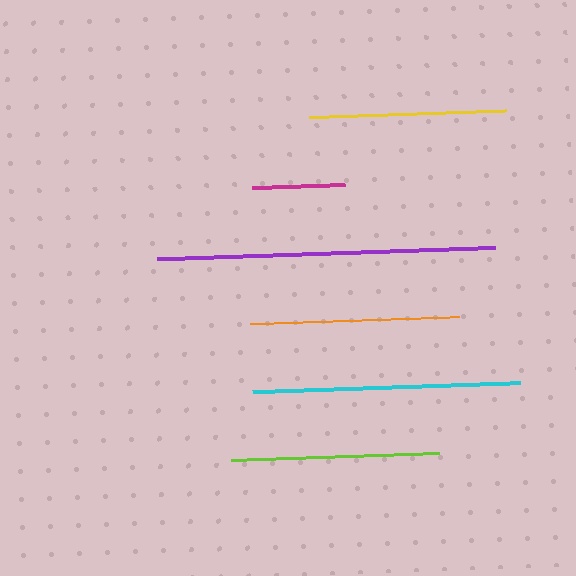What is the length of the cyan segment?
The cyan segment is approximately 268 pixels long.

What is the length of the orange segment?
The orange segment is approximately 209 pixels long.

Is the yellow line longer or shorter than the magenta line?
The yellow line is longer than the magenta line.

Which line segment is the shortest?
The magenta line is the shortest at approximately 94 pixels.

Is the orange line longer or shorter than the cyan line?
The cyan line is longer than the orange line.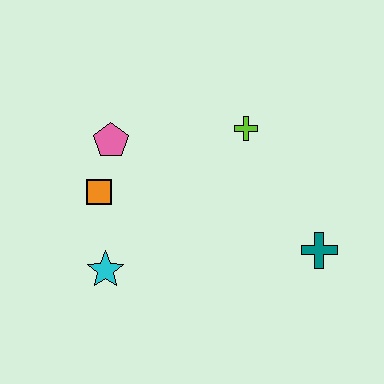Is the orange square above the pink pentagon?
No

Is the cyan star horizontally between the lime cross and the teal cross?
No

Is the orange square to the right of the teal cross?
No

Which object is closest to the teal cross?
The lime cross is closest to the teal cross.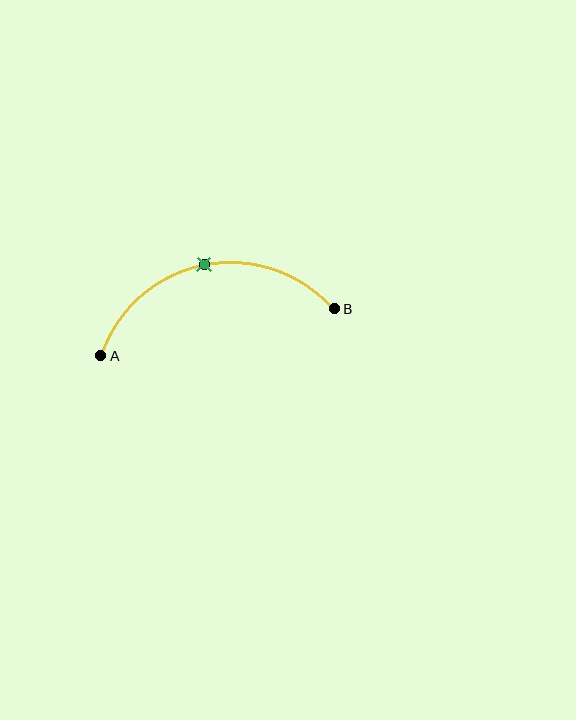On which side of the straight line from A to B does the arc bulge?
The arc bulges above the straight line connecting A and B.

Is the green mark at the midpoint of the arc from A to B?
Yes. The green mark lies on the arc at equal arc-length from both A and B — it is the arc midpoint.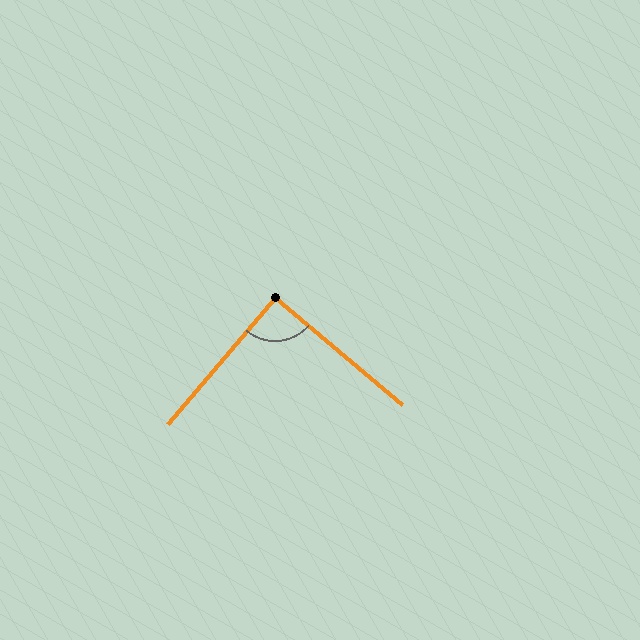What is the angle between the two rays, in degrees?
Approximately 91 degrees.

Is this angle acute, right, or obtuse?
It is approximately a right angle.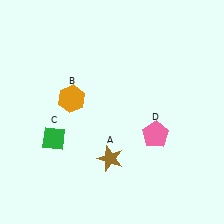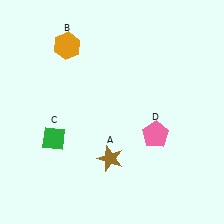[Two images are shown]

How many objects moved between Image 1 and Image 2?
1 object moved between the two images.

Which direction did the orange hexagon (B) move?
The orange hexagon (B) moved up.